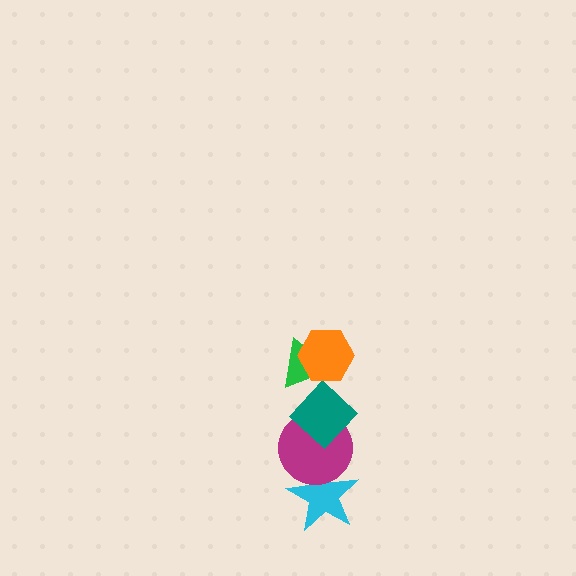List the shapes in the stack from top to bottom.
From top to bottom: the orange hexagon, the green triangle, the teal diamond, the magenta circle, the cyan star.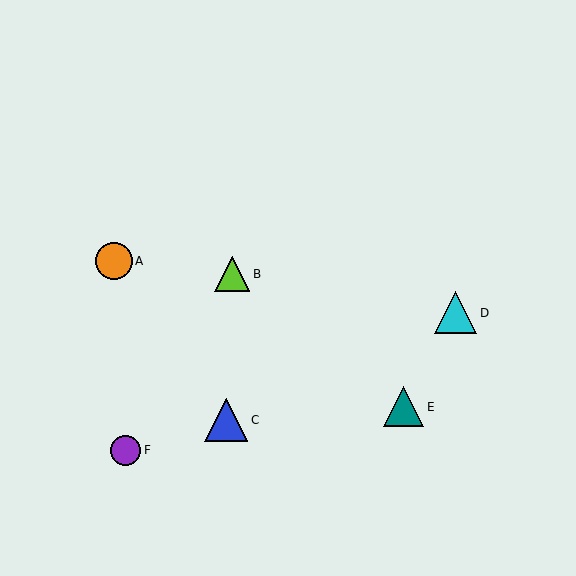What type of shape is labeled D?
Shape D is a cyan triangle.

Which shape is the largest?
The blue triangle (labeled C) is the largest.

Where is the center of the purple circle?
The center of the purple circle is at (126, 450).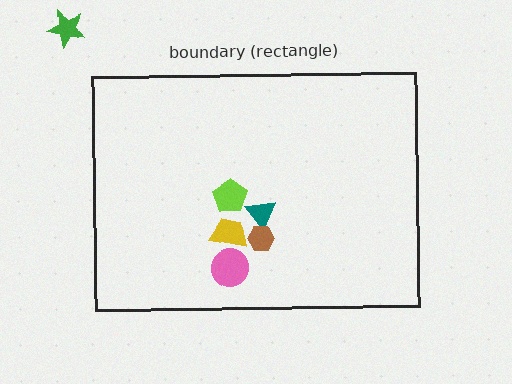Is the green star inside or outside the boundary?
Outside.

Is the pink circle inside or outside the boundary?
Inside.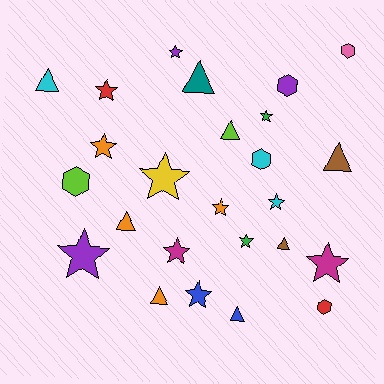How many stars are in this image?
There are 12 stars.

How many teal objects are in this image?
There is 1 teal object.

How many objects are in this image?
There are 25 objects.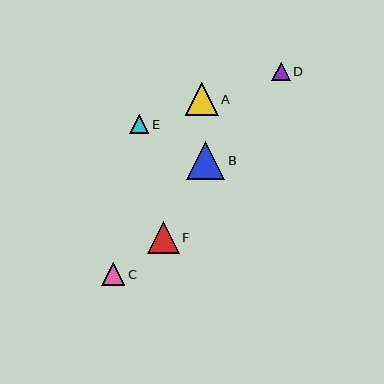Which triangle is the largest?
Triangle B is the largest with a size of approximately 38 pixels.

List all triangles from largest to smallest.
From largest to smallest: B, A, F, C, E, D.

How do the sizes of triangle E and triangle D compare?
Triangle E and triangle D are approximately the same size.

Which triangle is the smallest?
Triangle D is the smallest with a size of approximately 19 pixels.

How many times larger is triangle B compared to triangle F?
Triangle B is approximately 1.2 times the size of triangle F.